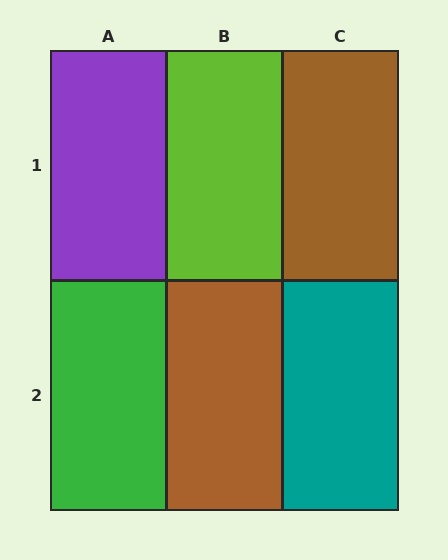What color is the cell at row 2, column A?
Green.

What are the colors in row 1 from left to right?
Purple, lime, brown.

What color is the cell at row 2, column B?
Brown.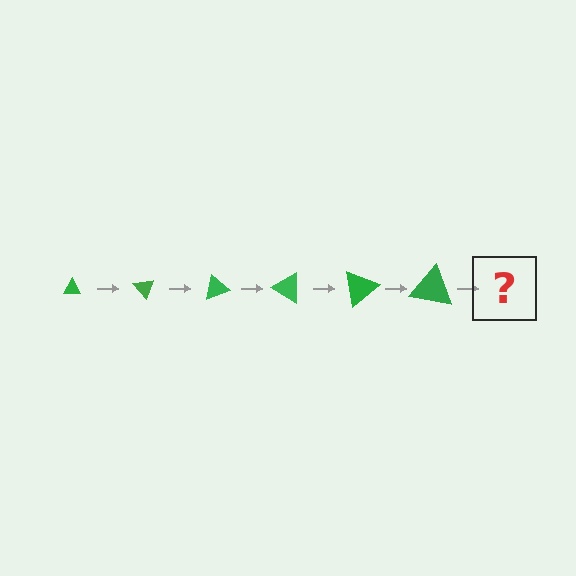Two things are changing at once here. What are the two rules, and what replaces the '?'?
The two rules are that the triangle grows larger each step and it rotates 50 degrees each step. The '?' should be a triangle, larger than the previous one and rotated 300 degrees from the start.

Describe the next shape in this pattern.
It should be a triangle, larger than the previous one and rotated 300 degrees from the start.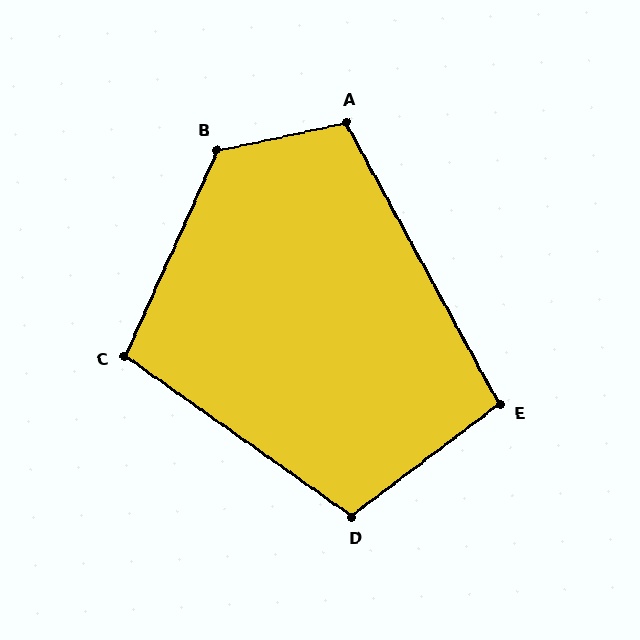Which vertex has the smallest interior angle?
E, at approximately 98 degrees.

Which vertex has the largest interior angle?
B, at approximately 126 degrees.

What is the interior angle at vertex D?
Approximately 108 degrees (obtuse).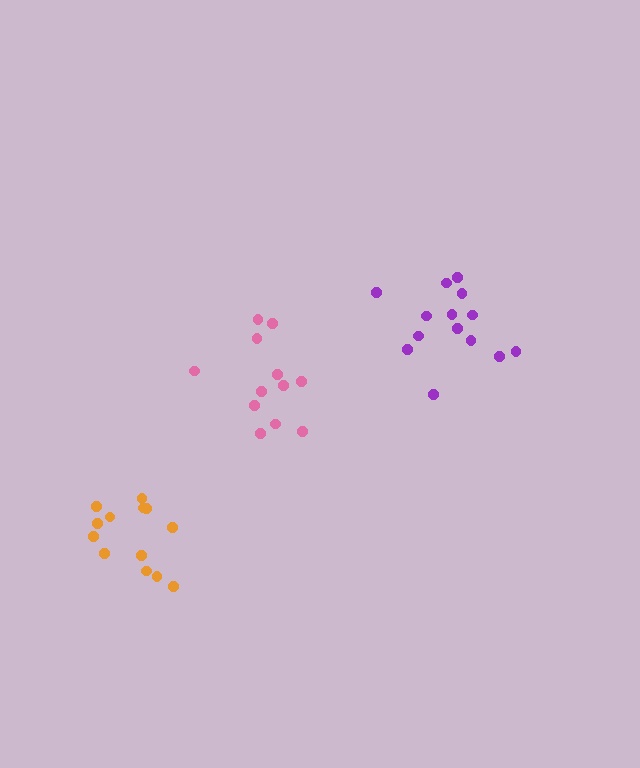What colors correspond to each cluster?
The clusters are colored: purple, pink, orange.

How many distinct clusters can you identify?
There are 3 distinct clusters.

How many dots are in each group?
Group 1: 14 dots, Group 2: 12 dots, Group 3: 13 dots (39 total).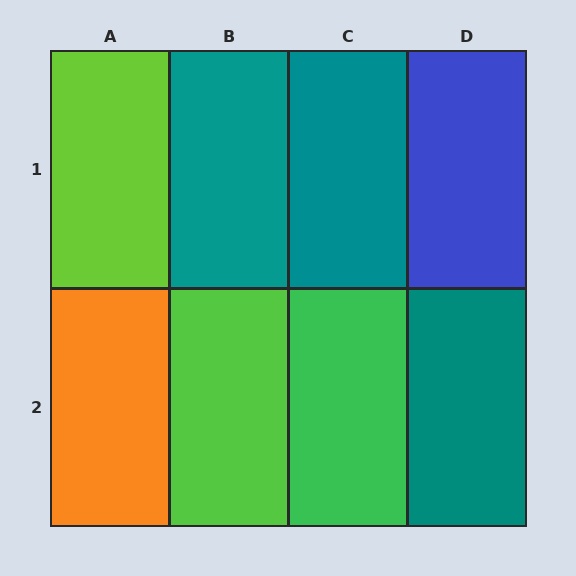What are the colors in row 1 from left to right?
Lime, teal, teal, blue.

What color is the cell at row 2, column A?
Orange.